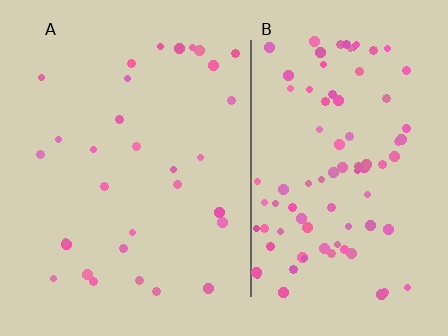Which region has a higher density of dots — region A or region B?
B (the right).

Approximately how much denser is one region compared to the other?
Approximately 2.9× — region B over region A.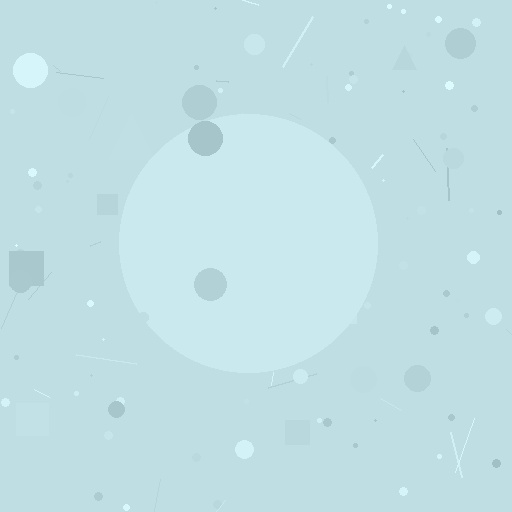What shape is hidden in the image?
A circle is hidden in the image.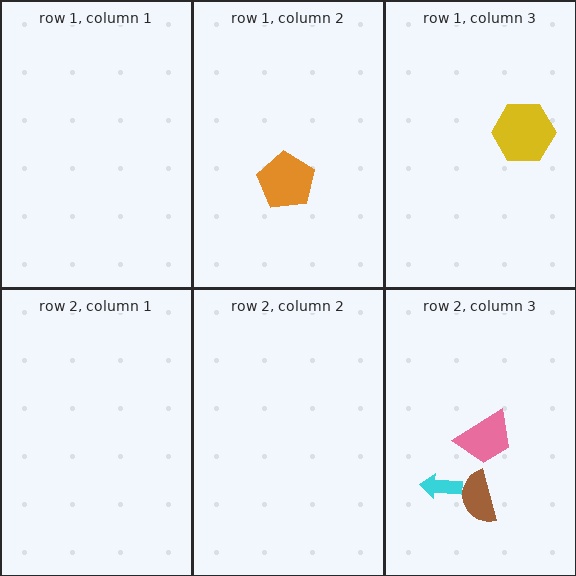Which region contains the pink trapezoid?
The row 2, column 3 region.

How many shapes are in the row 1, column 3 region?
1.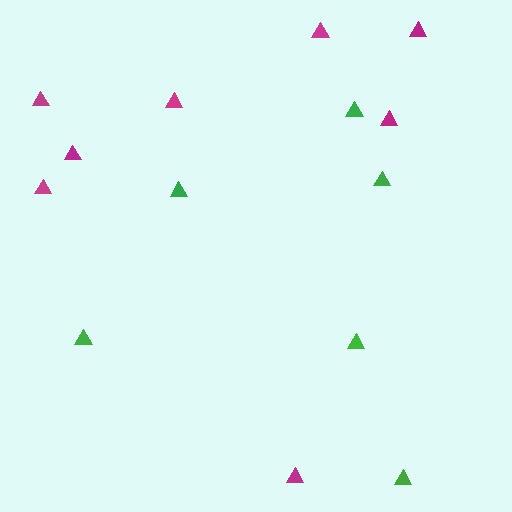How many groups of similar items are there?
There are 2 groups: one group of green triangles (6) and one group of magenta triangles (8).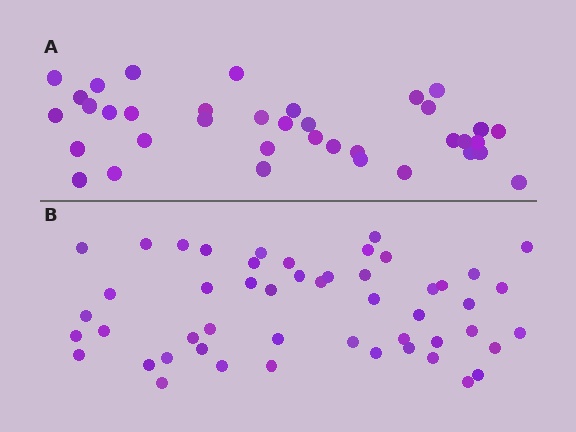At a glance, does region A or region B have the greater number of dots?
Region B (the bottom region) has more dots.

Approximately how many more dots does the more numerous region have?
Region B has approximately 15 more dots than region A.